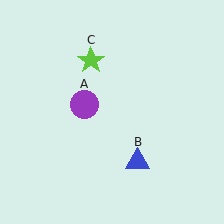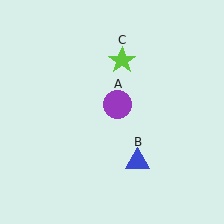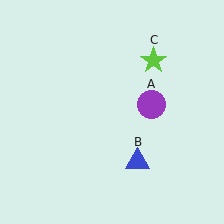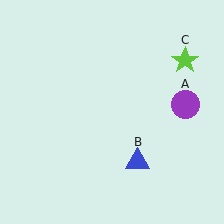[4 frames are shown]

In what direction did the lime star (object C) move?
The lime star (object C) moved right.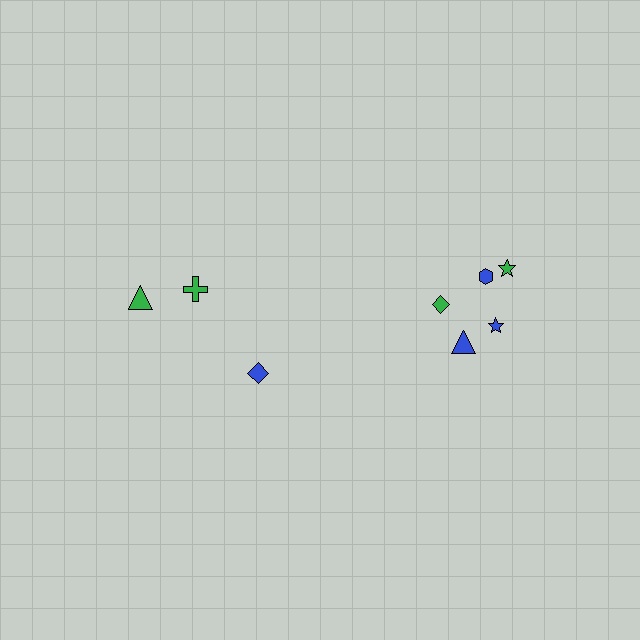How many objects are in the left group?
There are 3 objects.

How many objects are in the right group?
There are 5 objects.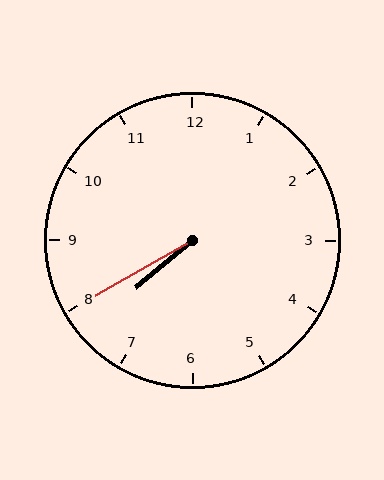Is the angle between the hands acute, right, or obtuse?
It is acute.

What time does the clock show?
7:40.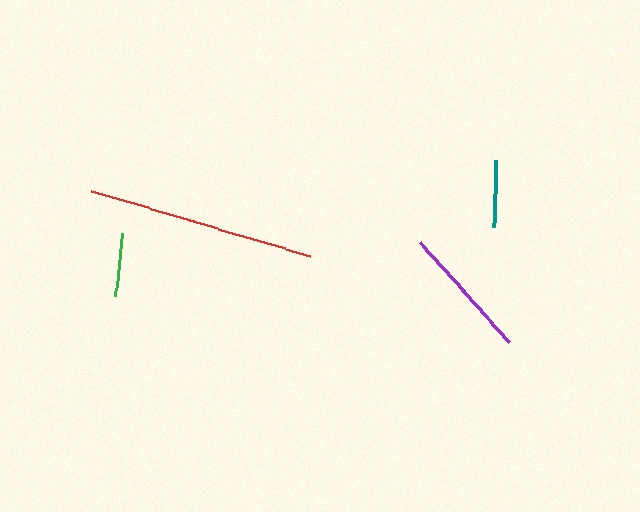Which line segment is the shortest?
The green line is the shortest at approximately 63 pixels.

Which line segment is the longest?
The red line is the longest at approximately 228 pixels.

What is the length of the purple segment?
The purple segment is approximately 133 pixels long.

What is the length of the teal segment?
The teal segment is approximately 67 pixels long.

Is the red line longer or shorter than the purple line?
The red line is longer than the purple line.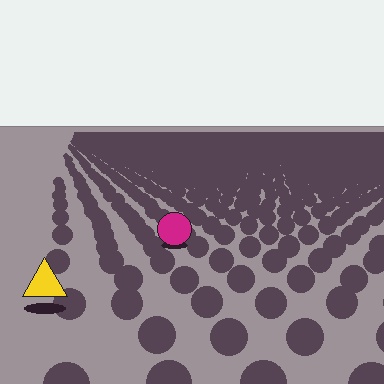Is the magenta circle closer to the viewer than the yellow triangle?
No. The yellow triangle is closer — you can tell from the texture gradient: the ground texture is coarser near it.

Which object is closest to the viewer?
The yellow triangle is closest. The texture marks near it are larger and more spread out.